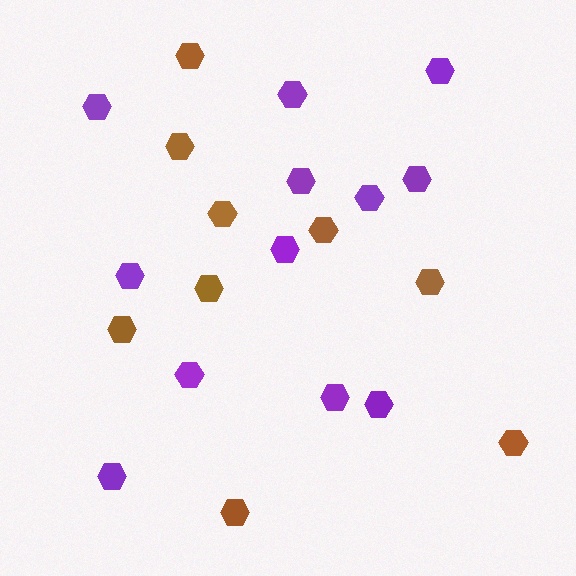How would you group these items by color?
There are 2 groups: one group of brown hexagons (9) and one group of purple hexagons (12).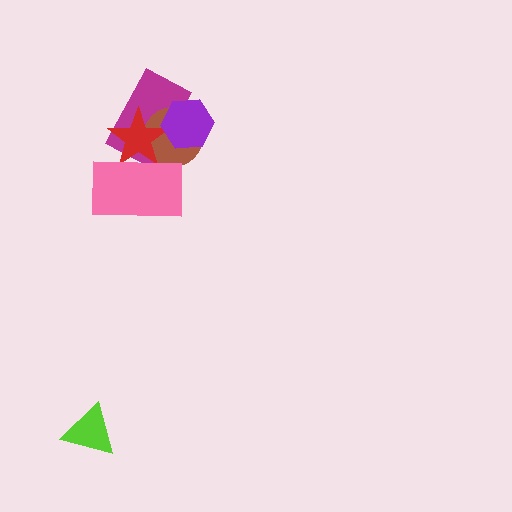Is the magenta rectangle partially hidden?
Yes, it is partially covered by another shape.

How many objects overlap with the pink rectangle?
3 objects overlap with the pink rectangle.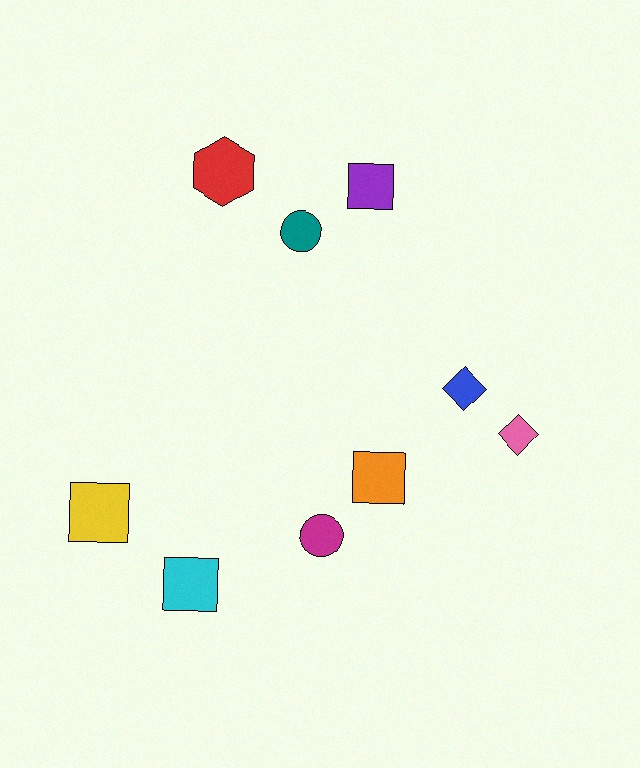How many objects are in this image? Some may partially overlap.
There are 9 objects.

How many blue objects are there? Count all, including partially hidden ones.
There is 1 blue object.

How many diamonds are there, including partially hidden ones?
There are 2 diamonds.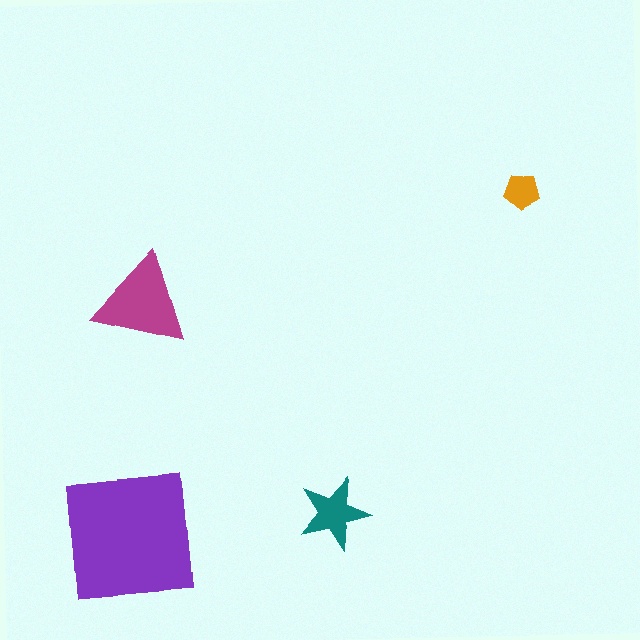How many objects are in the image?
There are 4 objects in the image.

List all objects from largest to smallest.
The purple square, the magenta triangle, the teal star, the orange pentagon.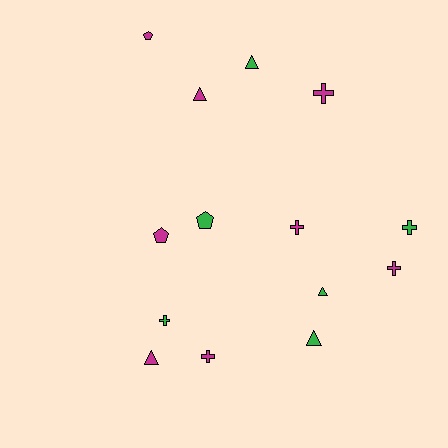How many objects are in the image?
There are 14 objects.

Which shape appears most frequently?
Cross, with 6 objects.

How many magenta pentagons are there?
There are 2 magenta pentagons.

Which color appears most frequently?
Magenta, with 8 objects.